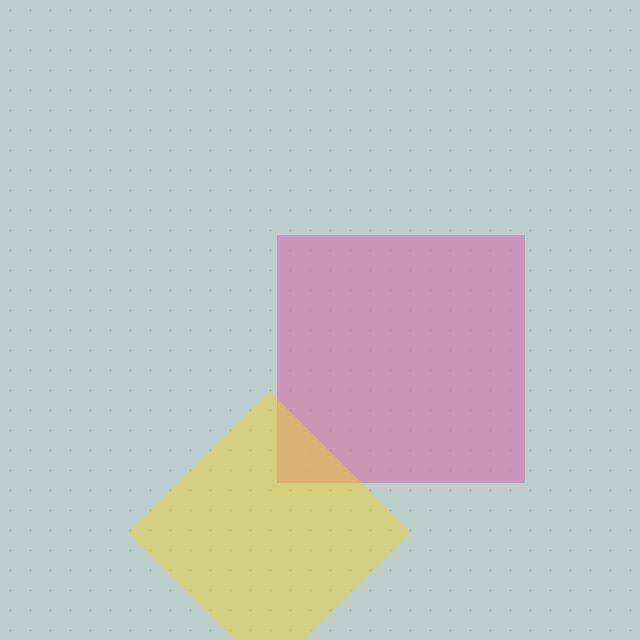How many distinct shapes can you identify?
There are 2 distinct shapes: a pink square, a yellow diamond.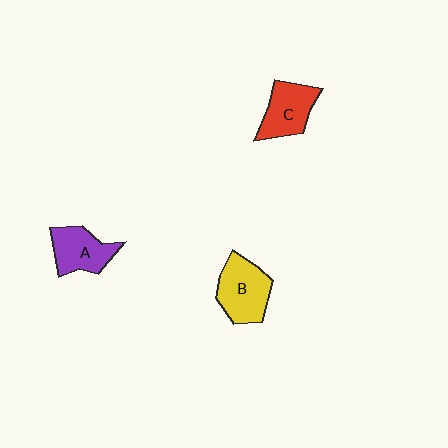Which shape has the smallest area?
Shape A (purple).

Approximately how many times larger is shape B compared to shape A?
Approximately 1.2 times.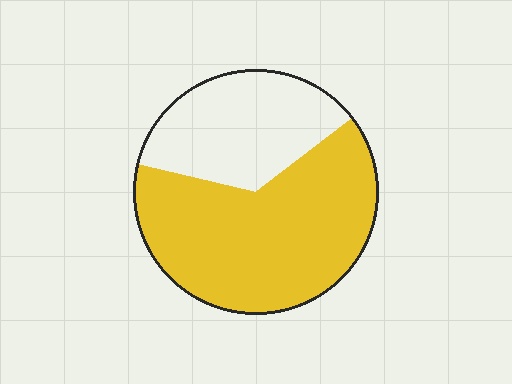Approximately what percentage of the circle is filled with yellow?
Approximately 65%.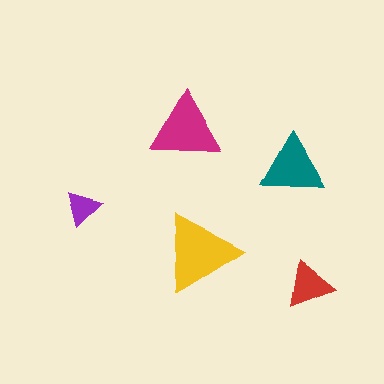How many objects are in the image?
There are 5 objects in the image.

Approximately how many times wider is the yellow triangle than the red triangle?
About 1.5 times wider.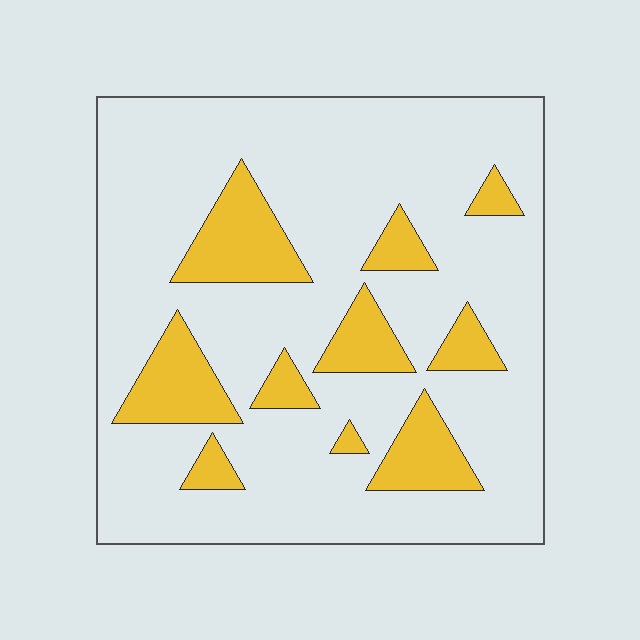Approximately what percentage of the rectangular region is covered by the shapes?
Approximately 20%.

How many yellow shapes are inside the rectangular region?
10.